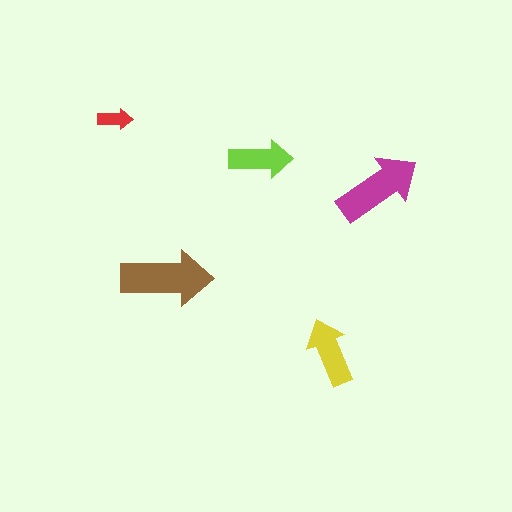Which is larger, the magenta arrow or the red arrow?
The magenta one.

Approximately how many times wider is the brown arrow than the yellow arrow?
About 1.5 times wider.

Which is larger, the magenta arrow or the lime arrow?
The magenta one.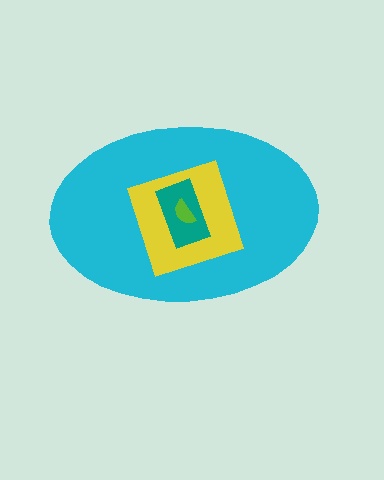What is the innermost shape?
The lime semicircle.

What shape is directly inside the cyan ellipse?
The yellow square.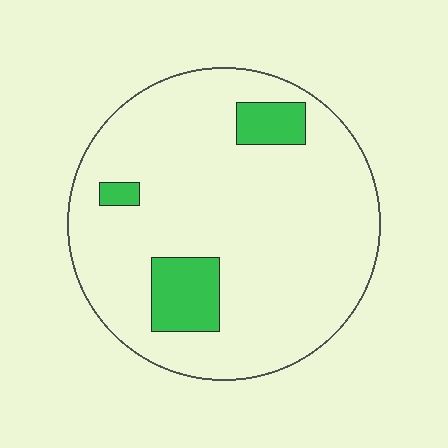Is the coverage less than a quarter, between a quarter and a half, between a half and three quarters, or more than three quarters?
Less than a quarter.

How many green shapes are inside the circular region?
3.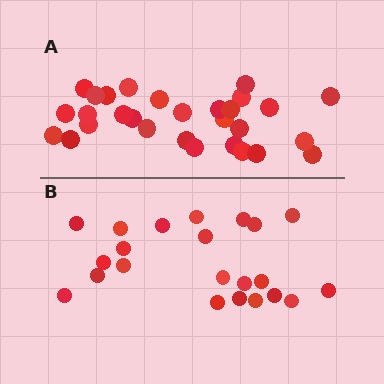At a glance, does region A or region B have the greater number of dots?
Region A (the top region) has more dots.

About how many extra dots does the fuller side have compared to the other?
Region A has roughly 8 or so more dots than region B.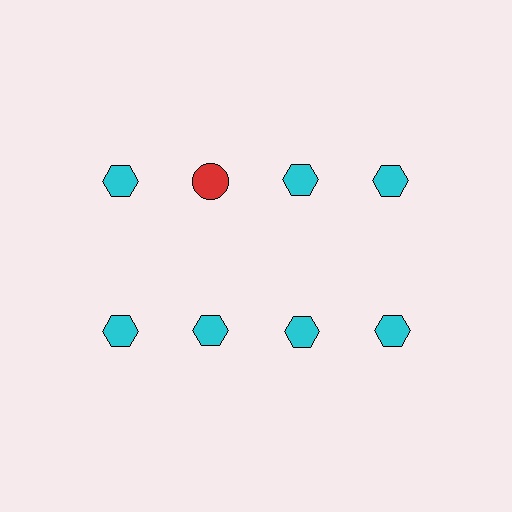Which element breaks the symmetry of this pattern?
The red circle in the top row, second from left column breaks the symmetry. All other shapes are cyan hexagons.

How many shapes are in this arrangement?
There are 8 shapes arranged in a grid pattern.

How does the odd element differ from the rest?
It differs in both color (red instead of cyan) and shape (circle instead of hexagon).